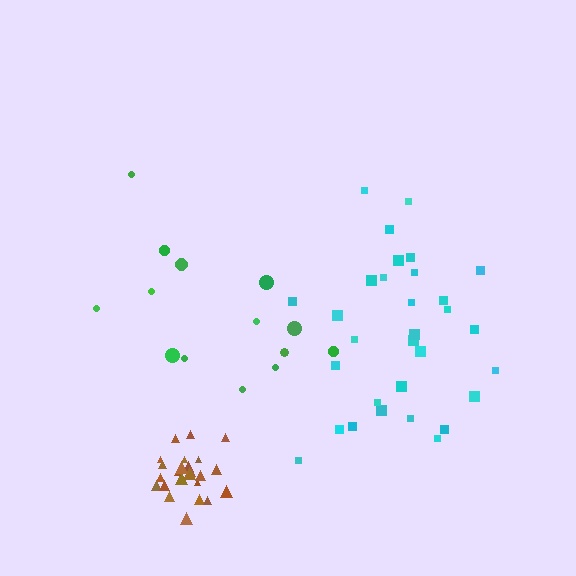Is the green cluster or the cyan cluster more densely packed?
Cyan.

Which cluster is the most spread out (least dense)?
Green.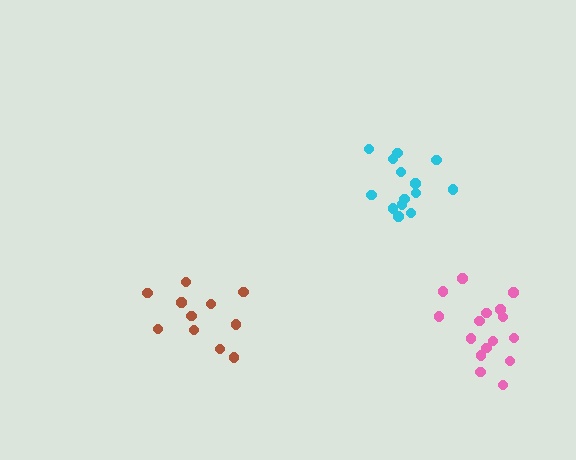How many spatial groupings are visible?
There are 3 spatial groupings.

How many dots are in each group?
Group 1: 11 dots, Group 2: 16 dots, Group 3: 14 dots (41 total).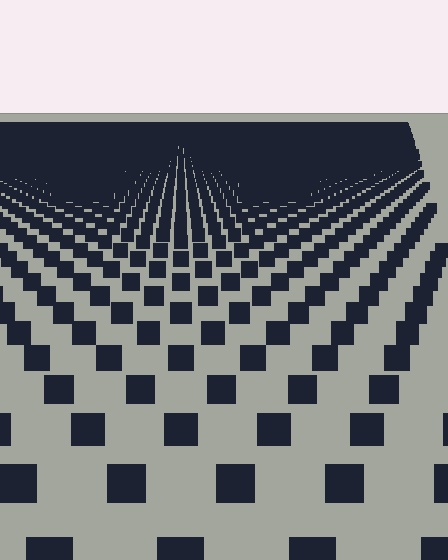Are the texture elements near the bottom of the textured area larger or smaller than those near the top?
Larger. Near the bottom, elements are closer to the viewer and appear at a bigger on-screen size.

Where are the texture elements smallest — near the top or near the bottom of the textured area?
Near the top.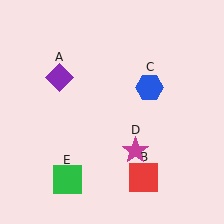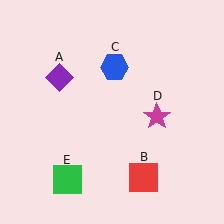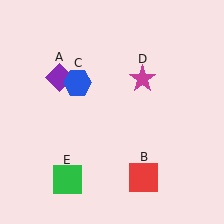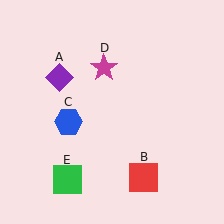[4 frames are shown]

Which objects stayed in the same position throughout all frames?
Purple diamond (object A) and red square (object B) and green square (object E) remained stationary.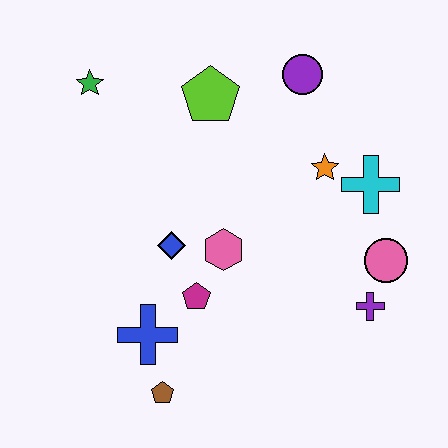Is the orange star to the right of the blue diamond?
Yes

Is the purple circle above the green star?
Yes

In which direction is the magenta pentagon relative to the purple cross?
The magenta pentagon is to the left of the purple cross.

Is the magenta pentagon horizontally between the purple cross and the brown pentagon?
Yes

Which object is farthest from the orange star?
The brown pentagon is farthest from the orange star.